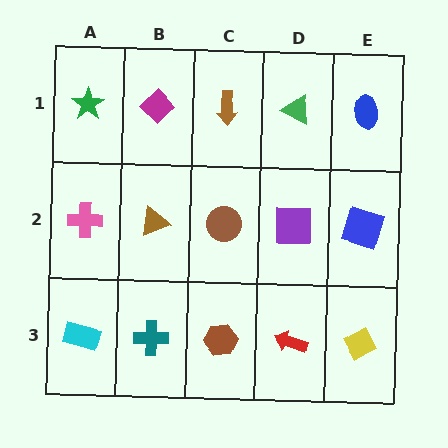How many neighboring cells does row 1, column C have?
3.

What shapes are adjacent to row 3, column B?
A brown triangle (row 2, column B), a cyan rectangle (row 3, column A), a brown hexagon (row 3, column C).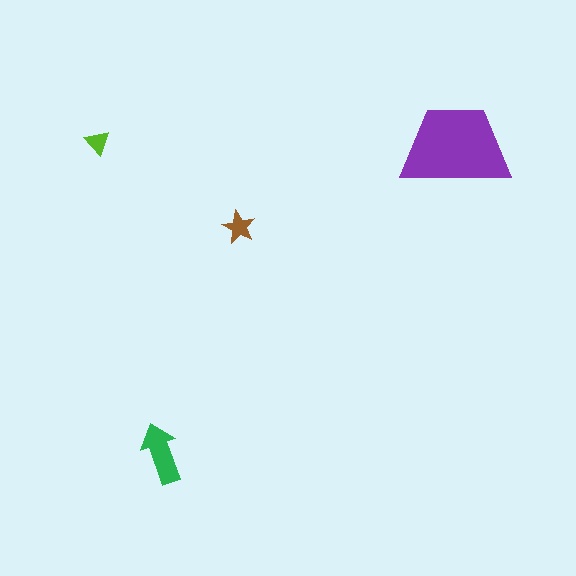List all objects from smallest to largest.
The lime triangle, the brown star, the green arrow, the purple trapezoid.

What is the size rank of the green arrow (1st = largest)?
2nd.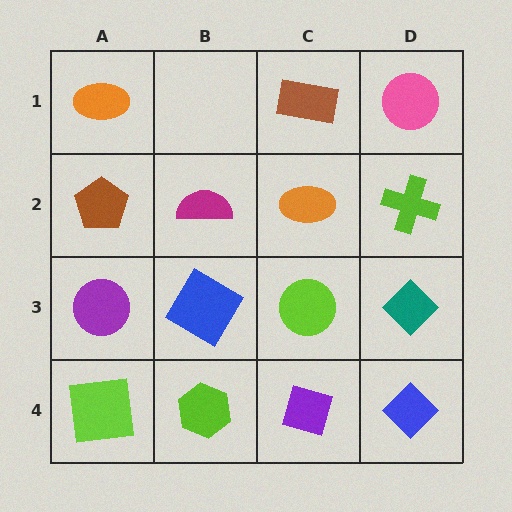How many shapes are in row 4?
4 shapes.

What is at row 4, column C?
A purple diamond.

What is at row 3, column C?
A lime circle.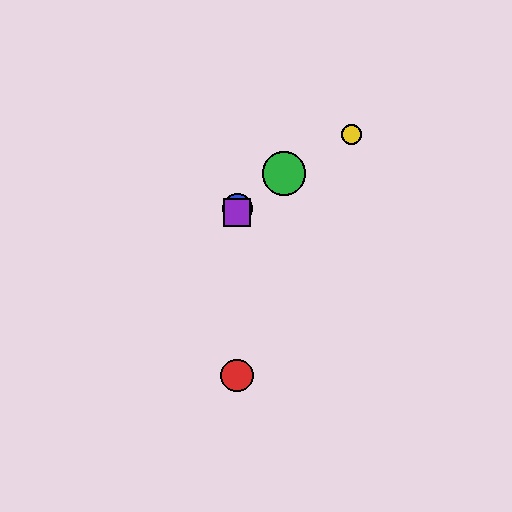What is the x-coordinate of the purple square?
The purple square is at x≈237.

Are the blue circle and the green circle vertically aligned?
No, the blue circle is at x≈237 and the green circle is at x≈284.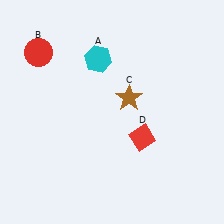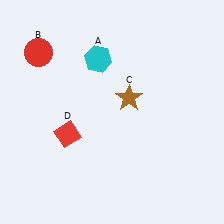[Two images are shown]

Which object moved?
The red diamond (D) moved left.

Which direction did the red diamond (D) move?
The red diamond (D) moved left.